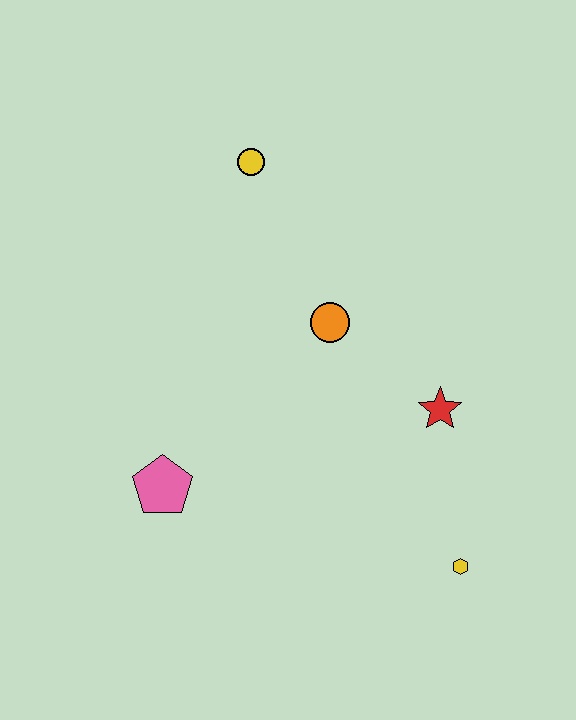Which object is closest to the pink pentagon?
The orange circle is closest to the pink pentagon.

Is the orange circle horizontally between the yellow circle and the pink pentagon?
No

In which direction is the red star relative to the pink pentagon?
The red star is to the right of the pink pentagon.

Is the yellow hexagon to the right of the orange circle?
Yes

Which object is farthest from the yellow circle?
The yellow hexagon is farthest from the yellow circle.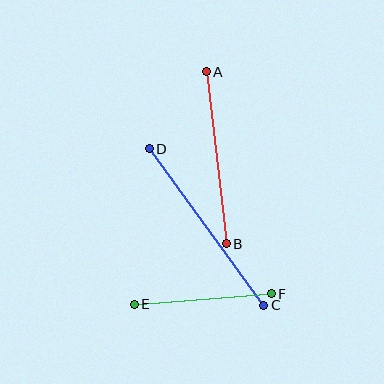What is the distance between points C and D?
The distance is approximately 194 pixels.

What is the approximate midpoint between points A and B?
The midpoint is at approximately (216, 158) pixels.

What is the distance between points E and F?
The distance is approximately 137 pixels.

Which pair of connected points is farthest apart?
Points C and D are farthest apart.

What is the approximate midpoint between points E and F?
The midpoint is at approximately (203, 299) pixels.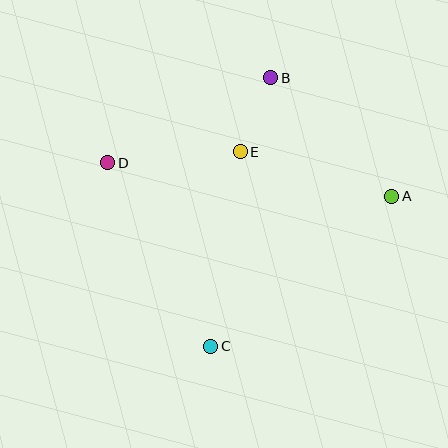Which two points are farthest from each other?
Points A and D are farthest from each other.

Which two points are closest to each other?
Points B and E are closest to each other.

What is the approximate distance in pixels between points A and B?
The distance between A and B is approximately 169 pixels.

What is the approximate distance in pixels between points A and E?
The distance between A and E is approximately 158 pixels.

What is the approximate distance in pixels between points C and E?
The distance between C and E is approximately 197 pixels.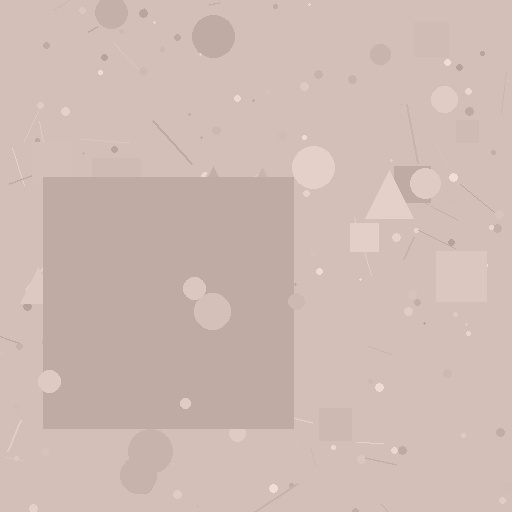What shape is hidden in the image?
A square is hidden in the image.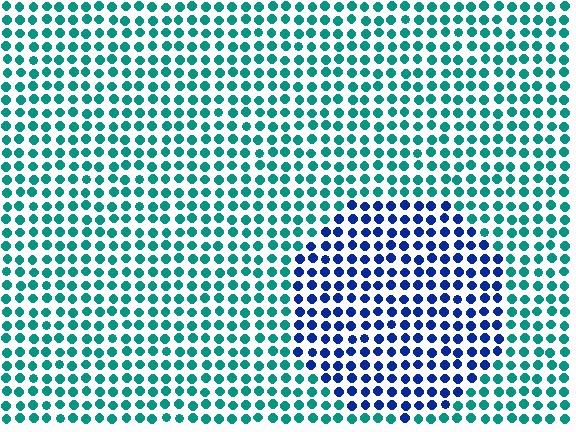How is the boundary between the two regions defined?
The boundary is defined purely by a slight shift in hue (about 55 degrees). Spacing, size, and orientation are identical on both sides.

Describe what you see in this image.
The image is filled with small teal elements in a uniform arrangement. A circle-shaped region is visible where the elements are tinted to a slightly different hue, forming a subtle color boundary.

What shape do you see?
I see a circle.